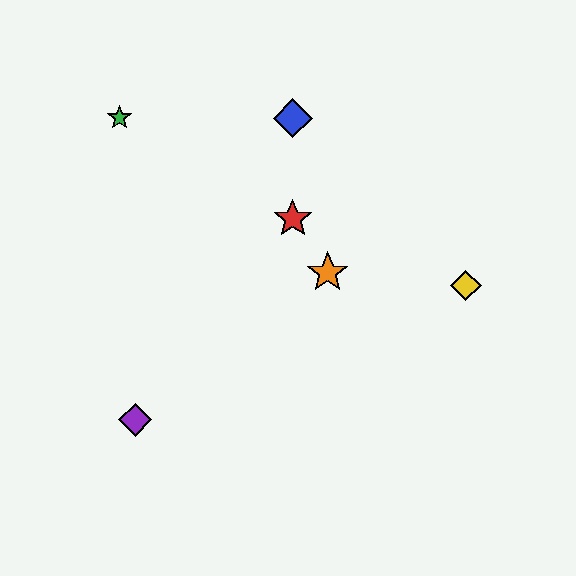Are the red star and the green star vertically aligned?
No, the red star is at x≈293 and the green star is at x≈119.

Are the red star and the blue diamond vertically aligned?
Yes, both are at x≈293.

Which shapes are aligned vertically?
The red star, the blue diamond are aligned vertically.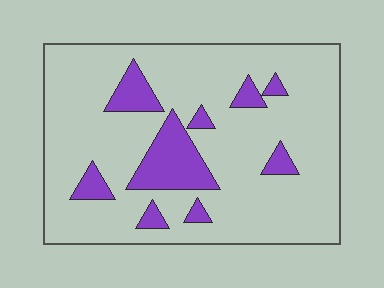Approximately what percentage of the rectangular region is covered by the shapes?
Approximately 15%.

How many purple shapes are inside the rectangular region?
9.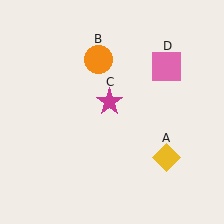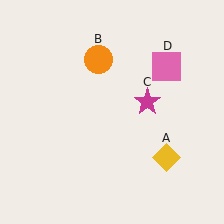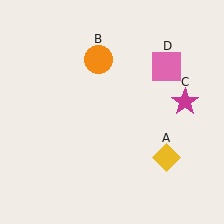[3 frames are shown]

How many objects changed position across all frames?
1 object changed position: magenta star (object C).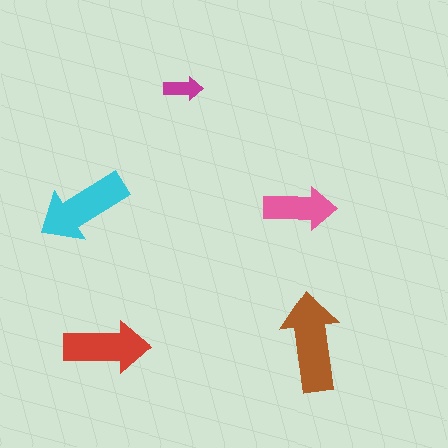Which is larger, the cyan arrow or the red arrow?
The cyan one.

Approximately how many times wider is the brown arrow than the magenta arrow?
About 2.5 times wider.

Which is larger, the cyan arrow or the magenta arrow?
The cyan one.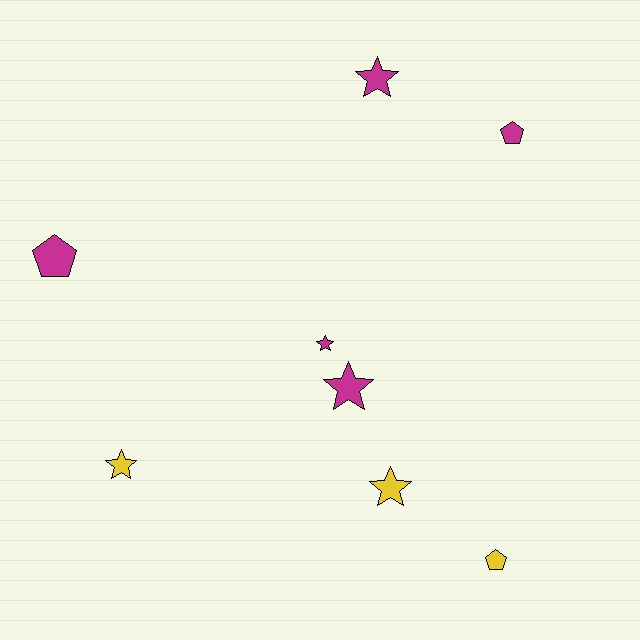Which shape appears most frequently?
Star, with 5 objects.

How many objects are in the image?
There are 8 objects.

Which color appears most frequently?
Magenta, with 5 objects.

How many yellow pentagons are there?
There is 1 yellow pentagon.